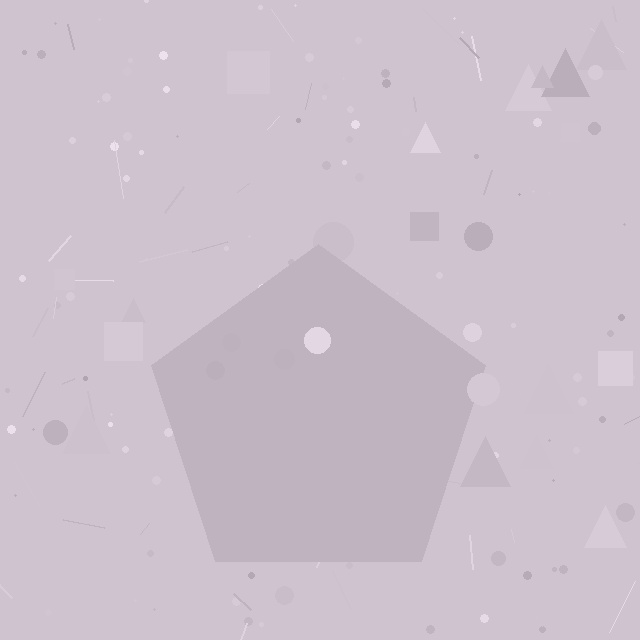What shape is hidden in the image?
A pentagon is hidden in the image.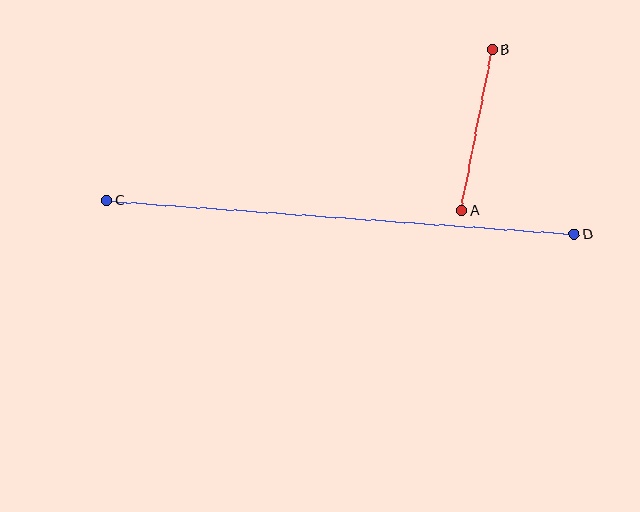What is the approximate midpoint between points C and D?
The midpoint is at approximately (341, 217) pixels.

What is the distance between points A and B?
The distance is approximately 164 pixels.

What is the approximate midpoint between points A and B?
The midpoint is at approximately (477, 130) pixels.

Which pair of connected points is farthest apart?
Points C and D are farthest apart.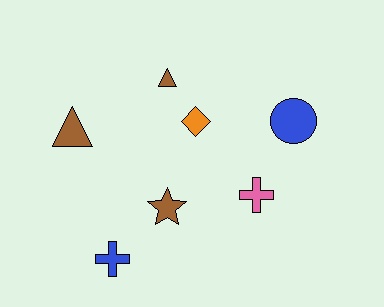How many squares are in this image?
There are no squares.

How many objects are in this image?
There are 7 objects.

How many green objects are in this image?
There are no green objects.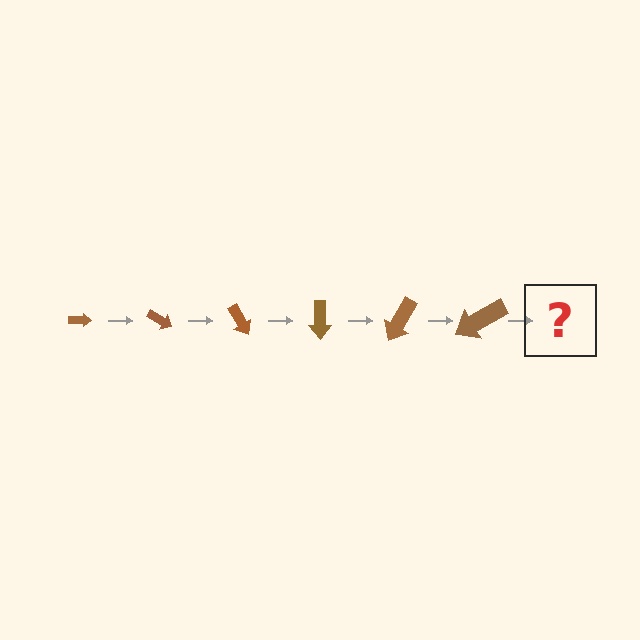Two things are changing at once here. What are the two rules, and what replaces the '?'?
The two rules are that the arrow grows larger each step and it rotates 30 degrees each step. The '?' should be an arrow, larger than the previous one and rotated 180 degrees from the start.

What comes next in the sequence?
The next element should be an arrow, larger than the previous one and rotated 180 degrees from the start.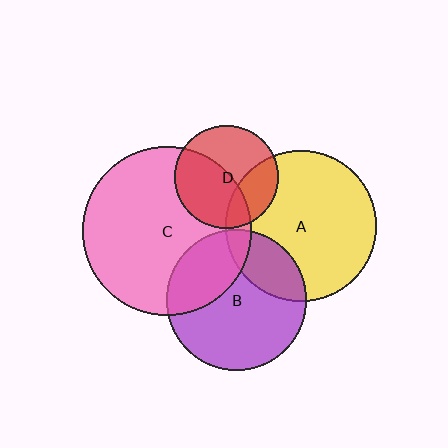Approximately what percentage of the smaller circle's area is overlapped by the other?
Approximately 30%.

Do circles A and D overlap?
Yes.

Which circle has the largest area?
Circle C (pink).